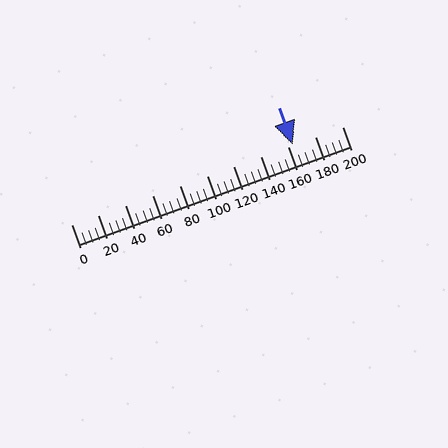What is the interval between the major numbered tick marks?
The major tick marks are spaced 20 units apart.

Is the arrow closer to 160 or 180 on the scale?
The arrow is closer to 160.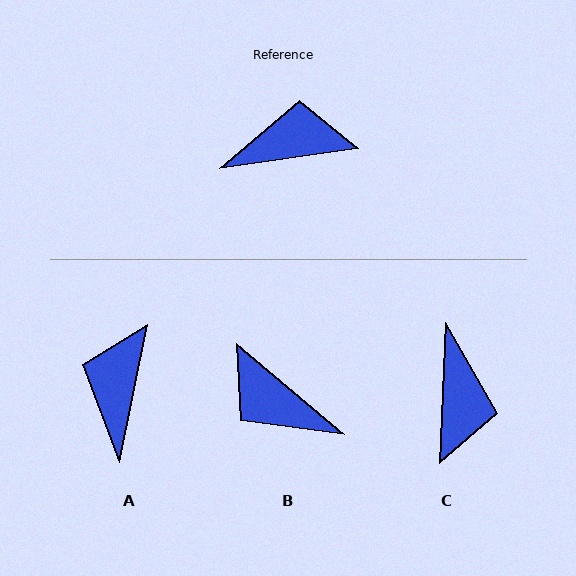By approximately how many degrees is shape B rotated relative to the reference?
Approximately 132 degrees counter-clockwise.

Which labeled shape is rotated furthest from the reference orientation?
B, about 132 degrees away.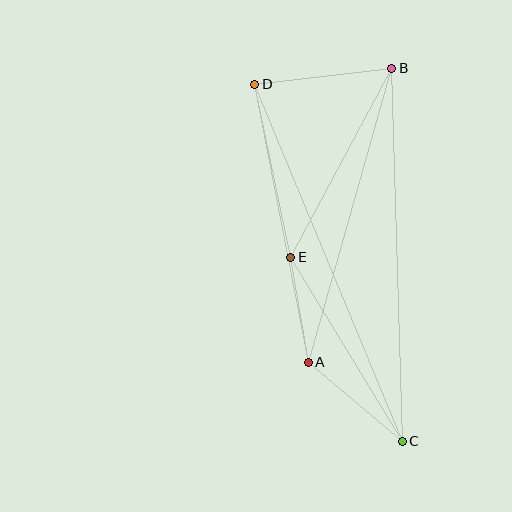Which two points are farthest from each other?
Points C and D are farthest from each other.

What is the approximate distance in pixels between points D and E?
The distance between D and E is approximately 176 pixels.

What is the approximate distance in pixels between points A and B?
The distance between A and B is approximately 306 pixels.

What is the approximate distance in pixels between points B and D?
The distance between B and D is approximately 138 pixels.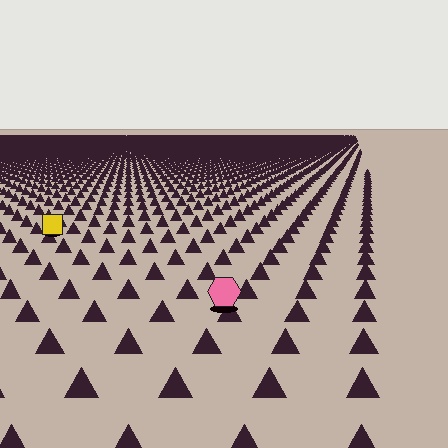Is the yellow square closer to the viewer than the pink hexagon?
No. The pink hexagon is closer — you can tell from the texture gradient: the ground texture is coarser near it.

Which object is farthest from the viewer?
The yellow square is farthest from the viewer. It appears smaller and the ground texture around it is denser.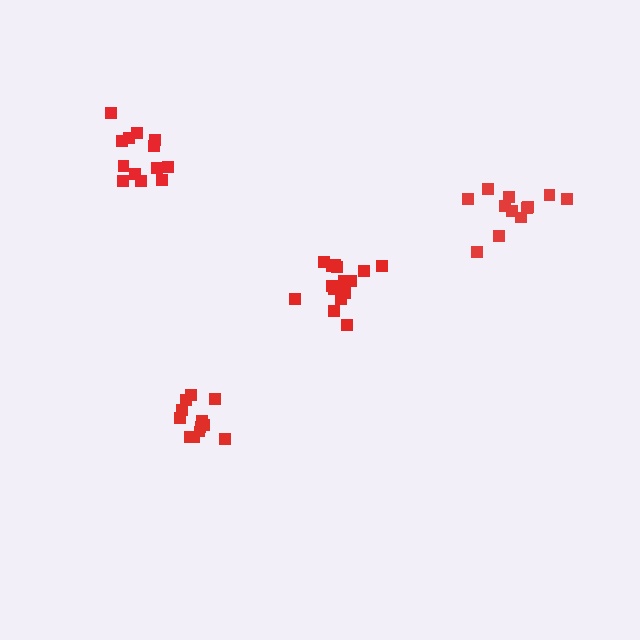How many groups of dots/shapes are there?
There are 4 groups.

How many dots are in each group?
Group 1: 12 dots, Group 2: 15 dots, Group 3: 13 dots, Group 4: 12 dots (52 total).